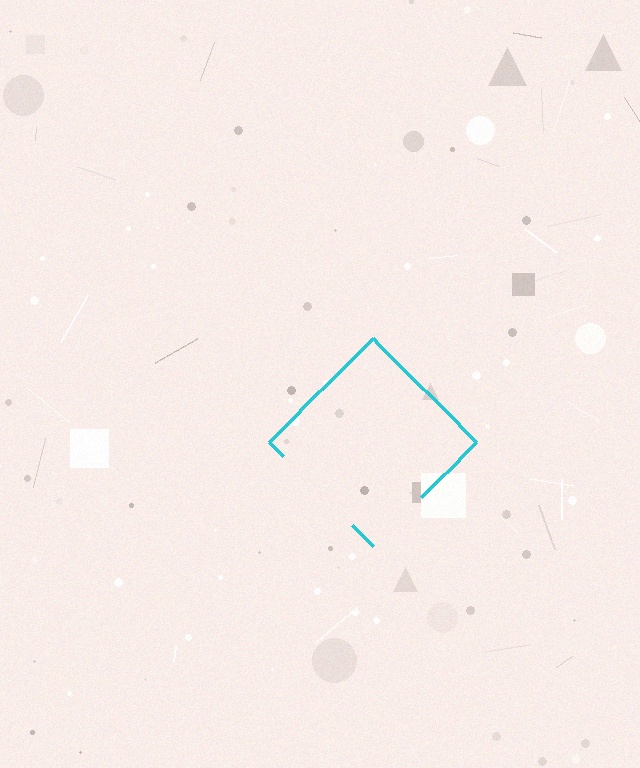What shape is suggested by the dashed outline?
The dashed outline suggests a diamond.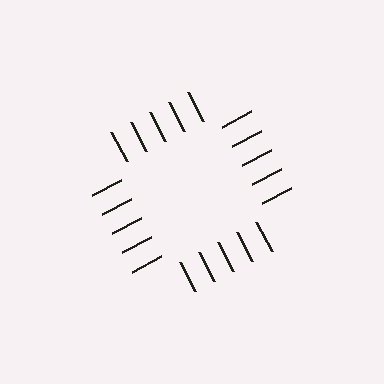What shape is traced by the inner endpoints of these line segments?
An illusory square — the line segments terminate on its edges but no continuous stroke is drawn.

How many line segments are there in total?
20 — 5 along each of the 4 edges.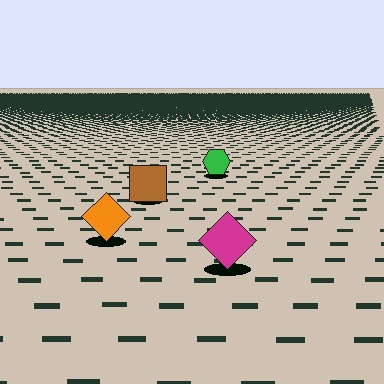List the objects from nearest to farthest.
From nearest to farthest: the magenta diamond, the orange diamond, the brown square, the green hexagon.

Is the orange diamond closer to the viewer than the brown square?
Yes. The orange diamond is closer — you can tell from the texture gradient: the ground texture is coarser near it.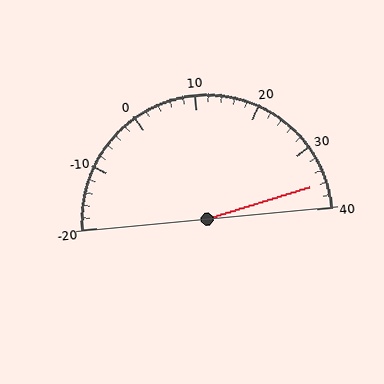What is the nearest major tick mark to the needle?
The nearest major tick mark is 40.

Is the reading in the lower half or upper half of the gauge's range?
The reading is in the upper half of the range (-20 to 40).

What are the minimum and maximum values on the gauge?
The gauge ranges from -20 to 40.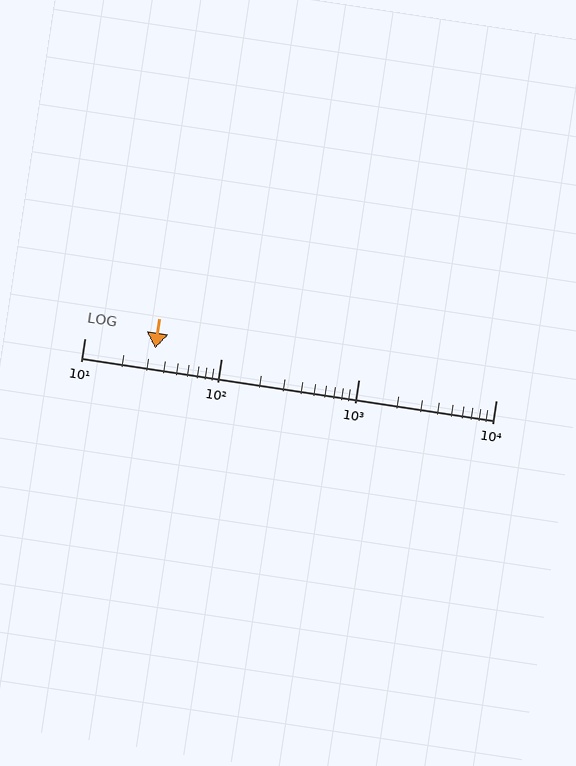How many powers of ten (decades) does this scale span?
The scale spans 3 decades, from 10 to 10000.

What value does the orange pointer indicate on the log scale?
The pointer indicates approximately 33.